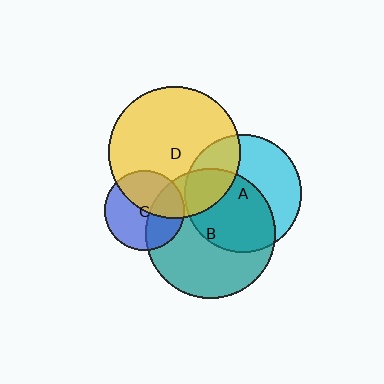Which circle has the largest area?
Circle D (yellow).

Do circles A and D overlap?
Yes.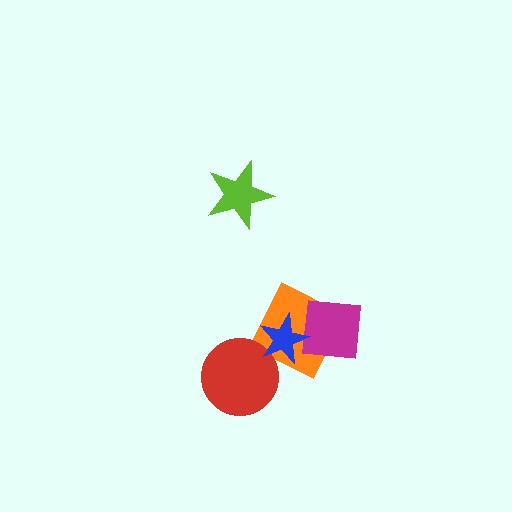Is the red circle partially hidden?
Yes, it is partially covered by another shape.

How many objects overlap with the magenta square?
2 objects overlap with the magenta square.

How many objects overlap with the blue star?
3 objects overlap with the blue star.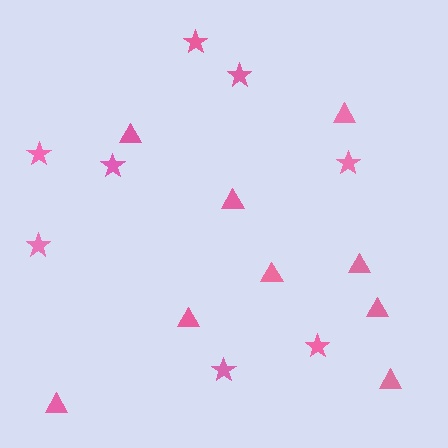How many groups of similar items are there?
There are 2 groups: one group of triangles (9) and one group of stars (8).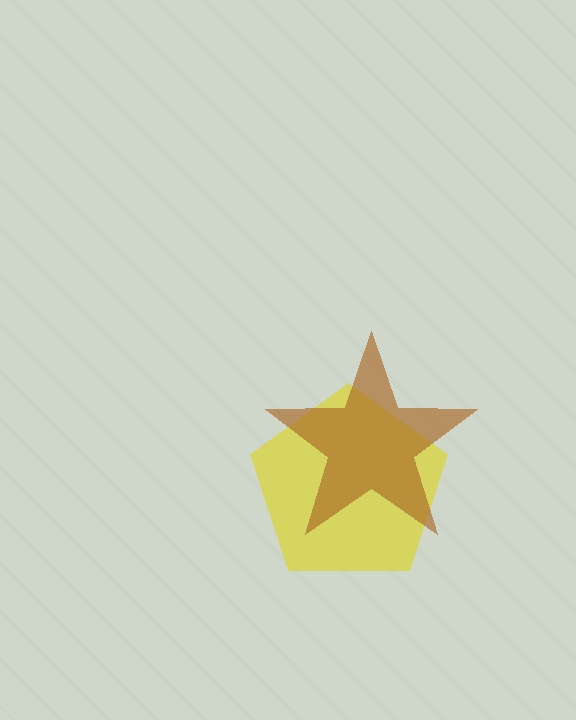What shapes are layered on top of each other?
The layered shapes are: a yellow pentagon, a brown star.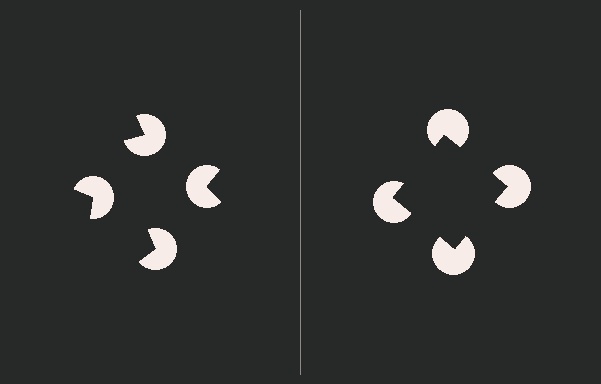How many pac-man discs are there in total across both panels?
8 — 4 on each side.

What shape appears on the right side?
An illusory square.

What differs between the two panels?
The pac-man discs are positioned identically on both sides; only the wedge orientations differ. On the right they align to a square; on the left they are misaligned.